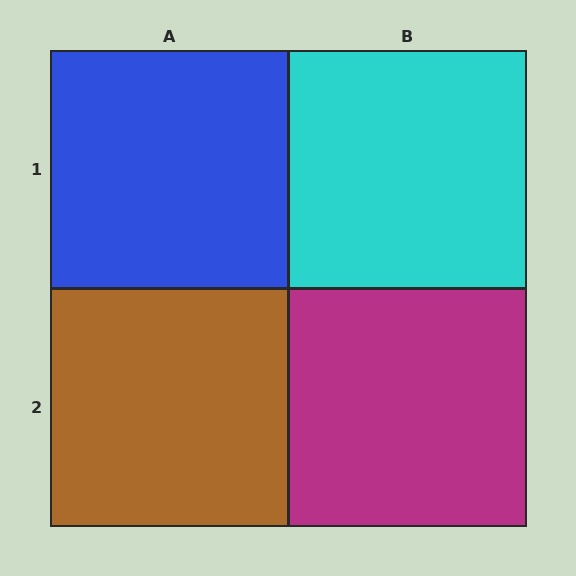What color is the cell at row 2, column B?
Magenta.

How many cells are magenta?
1 cell is magenta.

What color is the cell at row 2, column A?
Brown.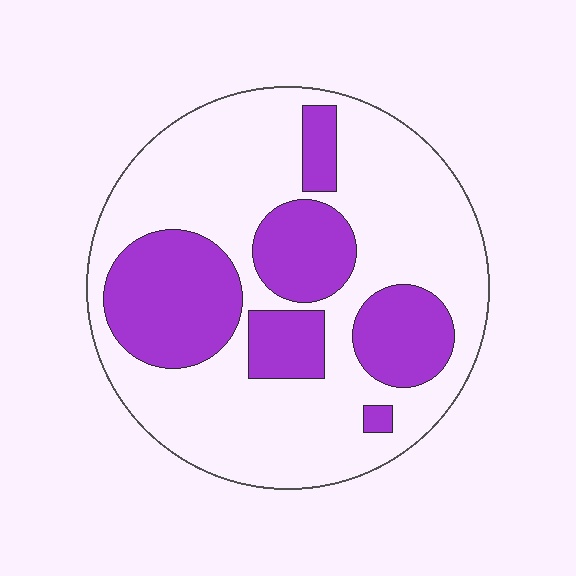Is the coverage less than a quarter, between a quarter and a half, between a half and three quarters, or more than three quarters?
Between a quarter and a half.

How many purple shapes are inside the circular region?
6.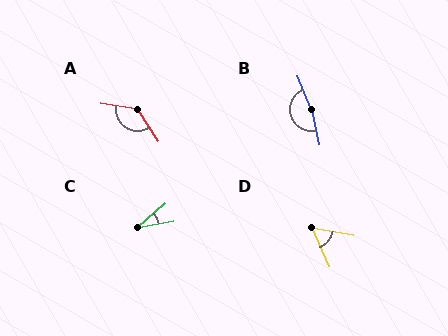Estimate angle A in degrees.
Approximately 132 degrees.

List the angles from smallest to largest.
C (30°), D (57°), A (132°), B (170°).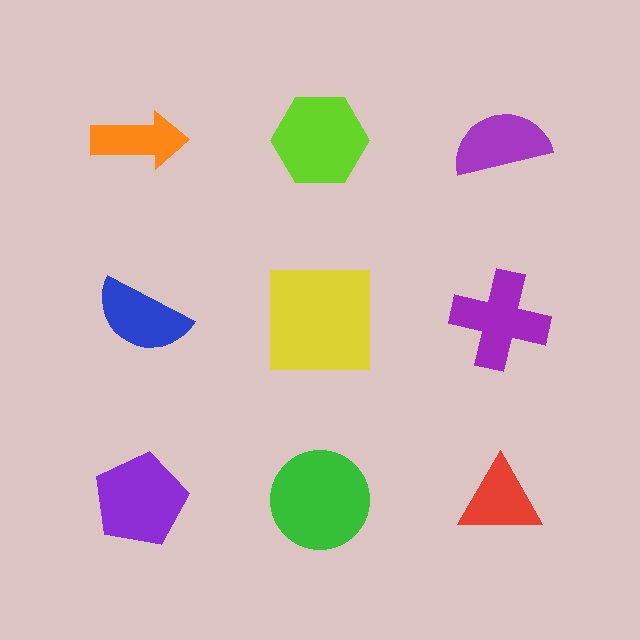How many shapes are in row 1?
3 shapes.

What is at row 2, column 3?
A purple cross.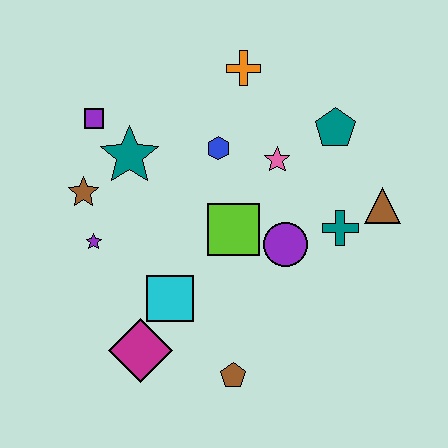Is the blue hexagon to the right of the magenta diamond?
Yes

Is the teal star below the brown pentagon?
No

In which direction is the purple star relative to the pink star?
The purple star is to the left of the pink star.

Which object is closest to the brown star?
The purple star is closest to the brown star.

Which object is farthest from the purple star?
The brown triangle is farthest from the purple star.